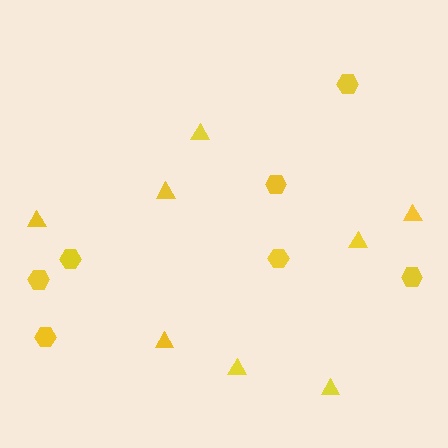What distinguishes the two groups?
There are 2 groups: one group of hexagons (7) and one group of triangles (8).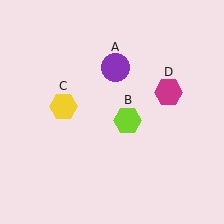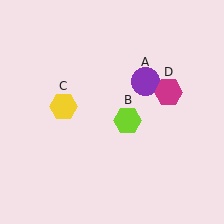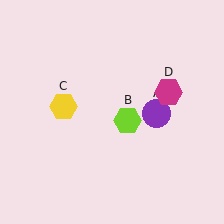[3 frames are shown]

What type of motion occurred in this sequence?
The purple circle (object A) rotated clockwise around the center of the scene.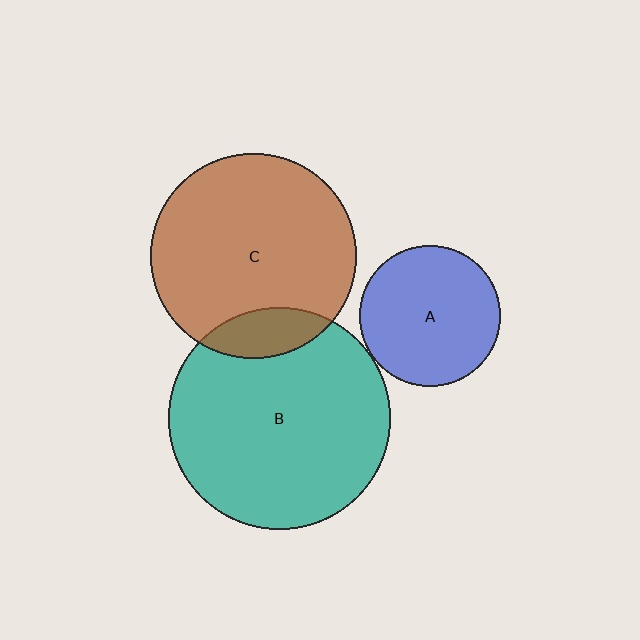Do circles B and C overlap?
Yes.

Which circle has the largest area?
Circle B (teal).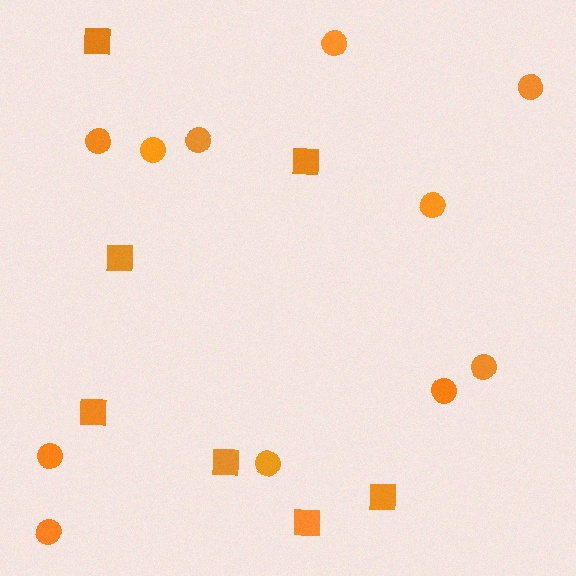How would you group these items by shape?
There are 2 groups: one group of circles (11) and one group of squares (7).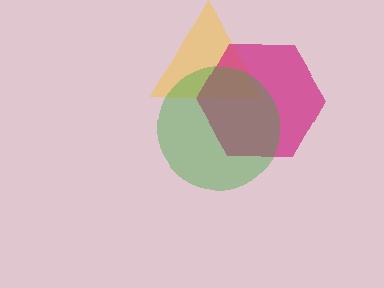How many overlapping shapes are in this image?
There are 3 overlapping shapes in the image.